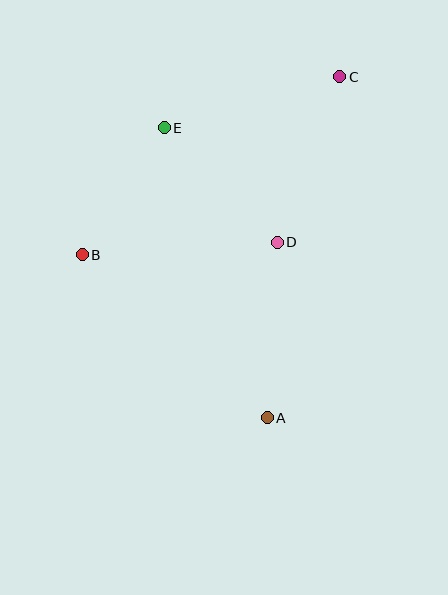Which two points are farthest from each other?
Points A and C are farthest from each other.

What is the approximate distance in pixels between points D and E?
The distance between D and E is approximately 161 pixels.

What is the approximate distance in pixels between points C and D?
The distance between C and D is approximately 177 pixels.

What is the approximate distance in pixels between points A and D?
The distance between A and D is approximately 176 pixels.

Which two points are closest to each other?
Points B and E are closest to each other.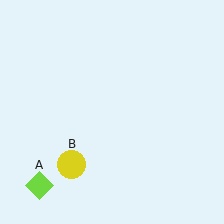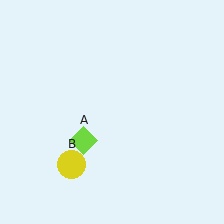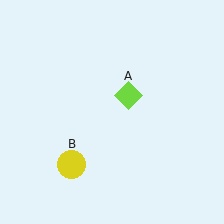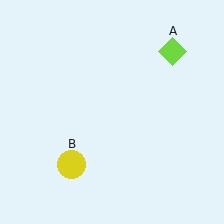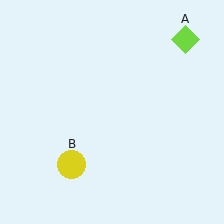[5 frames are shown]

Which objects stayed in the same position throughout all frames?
Yellow circle (object B) remained stationary.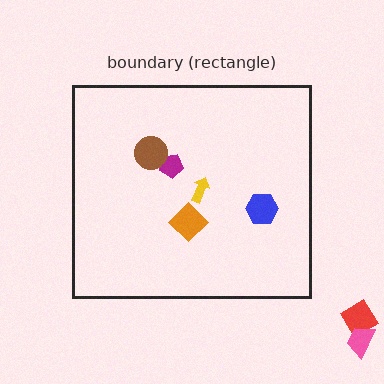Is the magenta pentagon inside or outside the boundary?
Inside.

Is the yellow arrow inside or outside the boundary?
Inside.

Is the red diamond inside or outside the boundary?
Outside.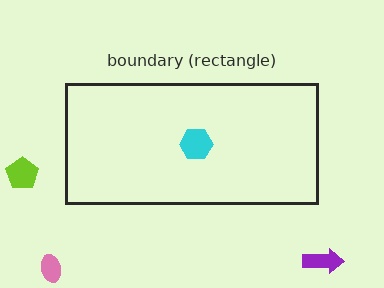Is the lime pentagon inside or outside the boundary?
Outside.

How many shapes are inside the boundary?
1 inside, 3 outside.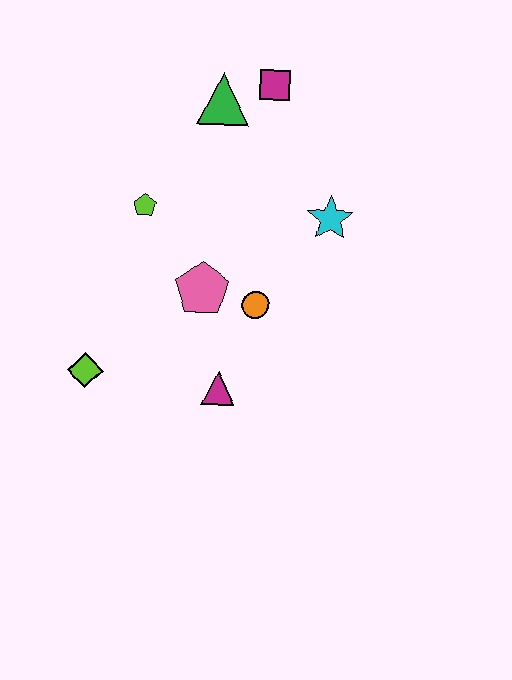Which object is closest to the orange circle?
The pink pentagon is closest to the orange circle.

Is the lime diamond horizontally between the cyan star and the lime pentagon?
No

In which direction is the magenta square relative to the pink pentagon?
The magenta square is above the pink pentagon.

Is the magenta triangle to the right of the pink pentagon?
Yes